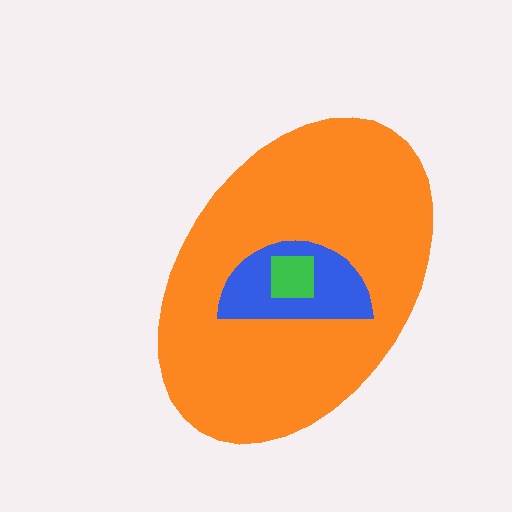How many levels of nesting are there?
3.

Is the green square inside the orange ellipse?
Yes.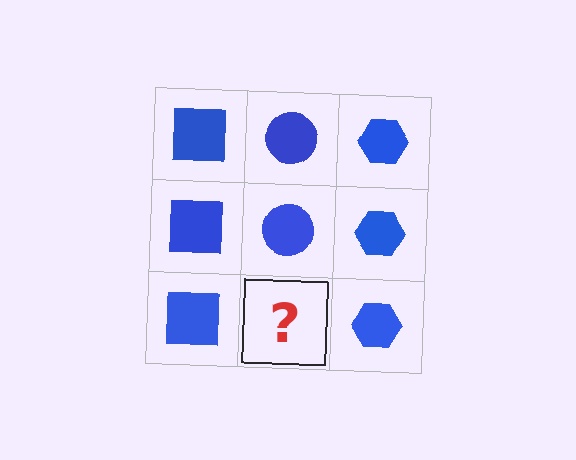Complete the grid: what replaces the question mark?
The question mark should be replaced with a blue circle.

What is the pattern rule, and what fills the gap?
The rule is that each column has a consistent shape. The gap should be filled with a blue circle.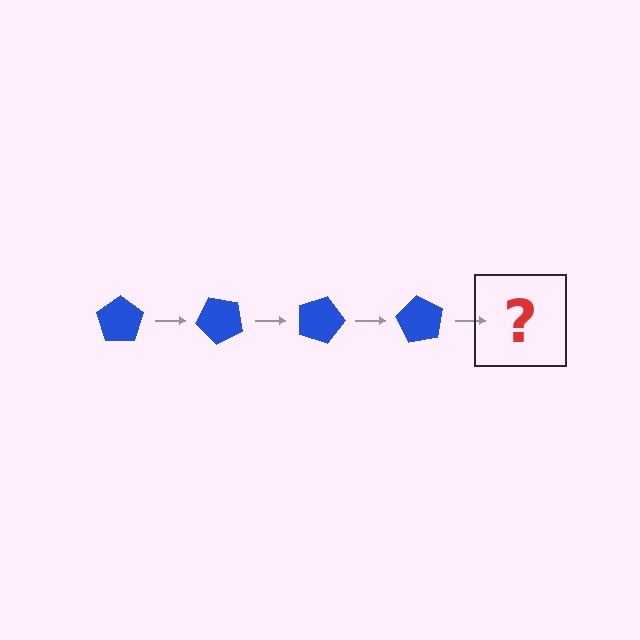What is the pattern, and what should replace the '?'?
The pattern is that the pentagon rotates 45 degrees each step. The '?' should be a blue pentagon rotated 180 degrees.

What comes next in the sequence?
The next element should be a blue pentagon rotated 180 degrees.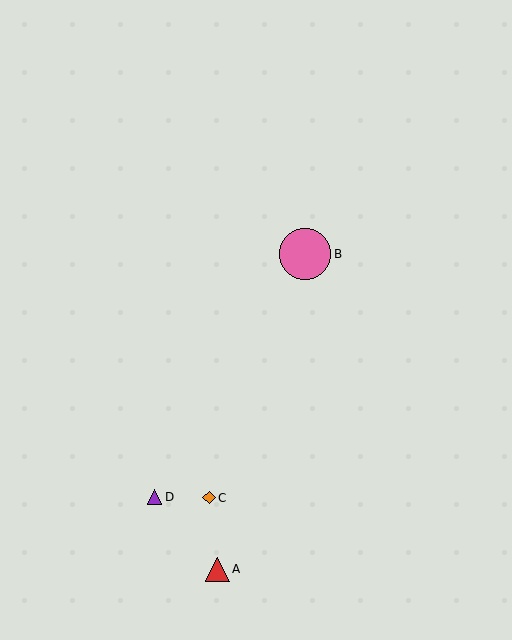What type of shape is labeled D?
Shape D is a purple triangle.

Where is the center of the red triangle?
The center of the red triangle is at (217, 569).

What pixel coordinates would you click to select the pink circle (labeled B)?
Click at (305, 254) to select the pink circle B.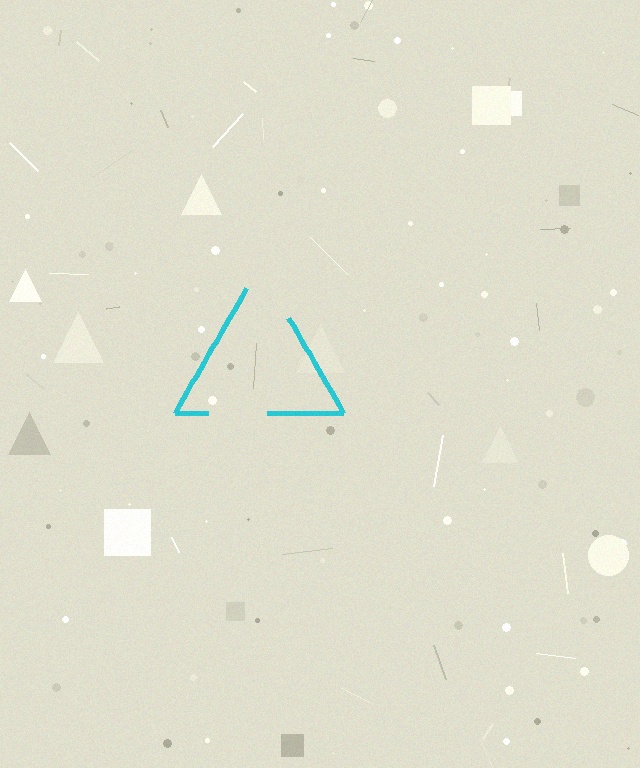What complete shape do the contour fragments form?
The contour fragments form a triangle.